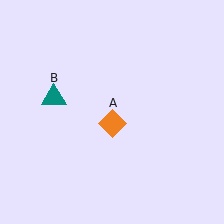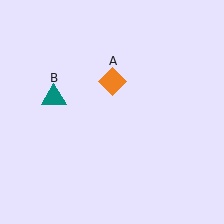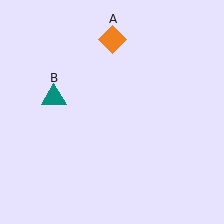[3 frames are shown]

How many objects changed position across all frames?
1 object changed position: orange diamond (object A).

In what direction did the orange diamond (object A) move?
The orange diamond (object A) moved up.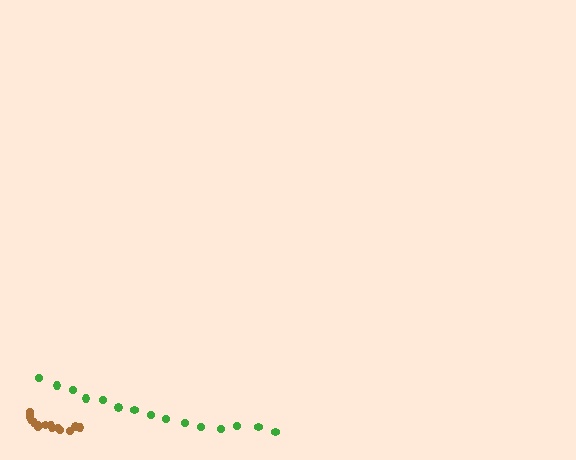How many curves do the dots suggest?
There are 2 distinct paths.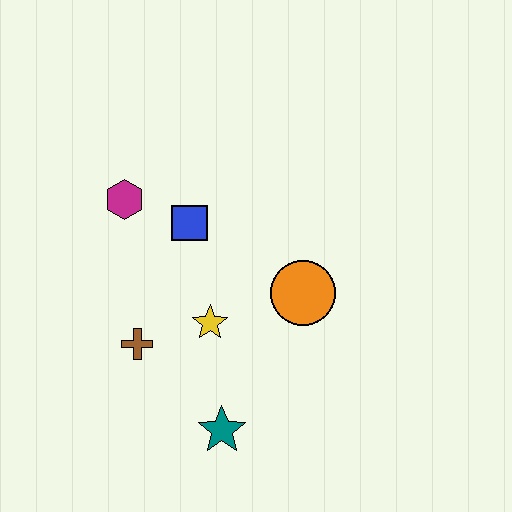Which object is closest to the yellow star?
The brown cross is closest to the yellow star.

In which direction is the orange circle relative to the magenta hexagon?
The orange circle is to the right of the magenta hexagon.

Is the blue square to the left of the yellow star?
Yes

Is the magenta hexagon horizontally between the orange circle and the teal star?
No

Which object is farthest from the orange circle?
The magenta hexagon is farthest from the orange circle.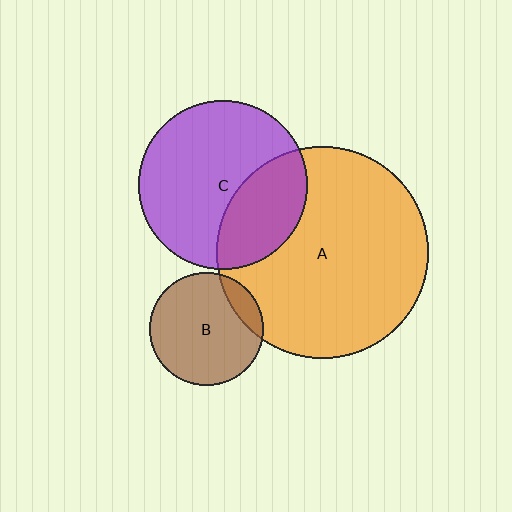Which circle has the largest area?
Circle A (orange).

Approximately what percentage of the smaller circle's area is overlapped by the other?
Approximately 30%.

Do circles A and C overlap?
Yes.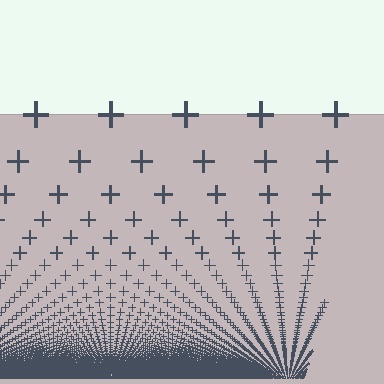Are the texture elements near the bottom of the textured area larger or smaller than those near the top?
Smaller. The gradient is inverted — elements near the bottom are smaller and denser.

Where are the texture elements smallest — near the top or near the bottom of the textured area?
Near the bottom.